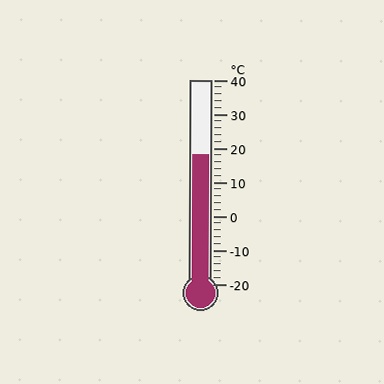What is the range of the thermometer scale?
The thermometer scale ranges from -20°C to 40°C.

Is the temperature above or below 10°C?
The temperature is above 10°C.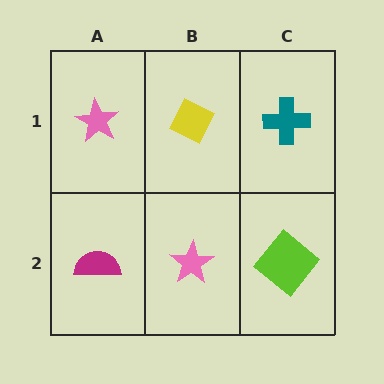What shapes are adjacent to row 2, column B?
A yellow diamond (row 1, column B), a magenta semicircle (row 2, column A), a lime diamond (row 2, column C).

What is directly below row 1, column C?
A lime diamond.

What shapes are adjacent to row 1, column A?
A magenta semicircle (row 2, column A), a yellow diamond (row 1, column B).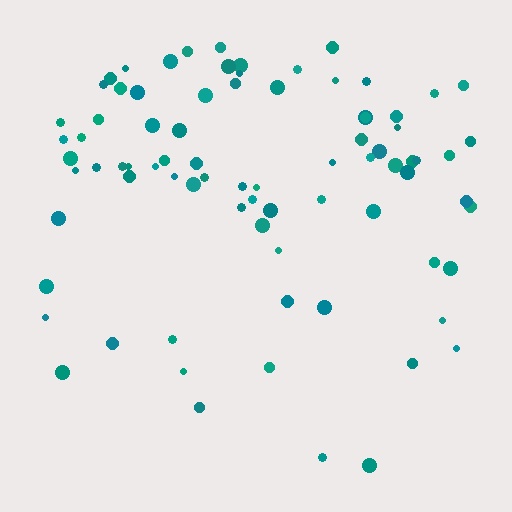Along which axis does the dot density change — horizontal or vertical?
Vertical.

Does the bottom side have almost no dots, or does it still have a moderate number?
Still a moderate number, just noticeably fewer than the top.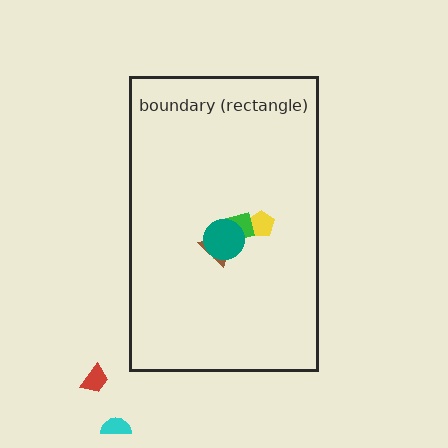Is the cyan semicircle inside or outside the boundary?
Outside.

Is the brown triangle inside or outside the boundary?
Inside.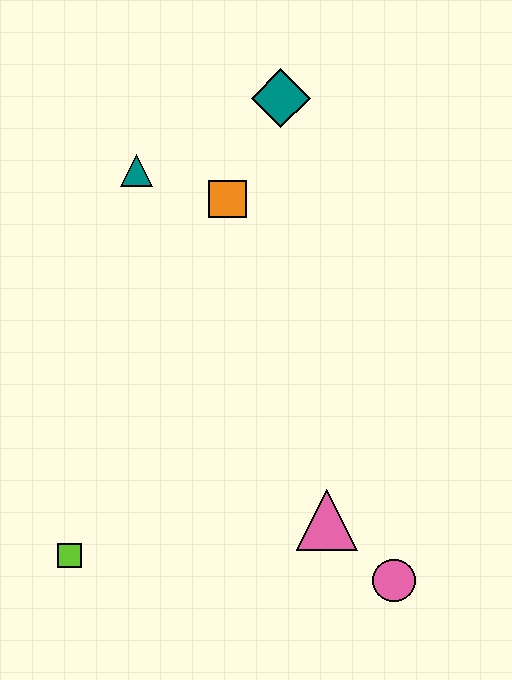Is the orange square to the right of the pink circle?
No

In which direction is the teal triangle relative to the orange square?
The teal triangle is to the left of the orange square.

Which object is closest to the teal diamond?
The orange square is closest to the teal diamond.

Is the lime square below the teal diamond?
Yes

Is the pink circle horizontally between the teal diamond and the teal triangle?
No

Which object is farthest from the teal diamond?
The lime square is farthest from the teal diamond.